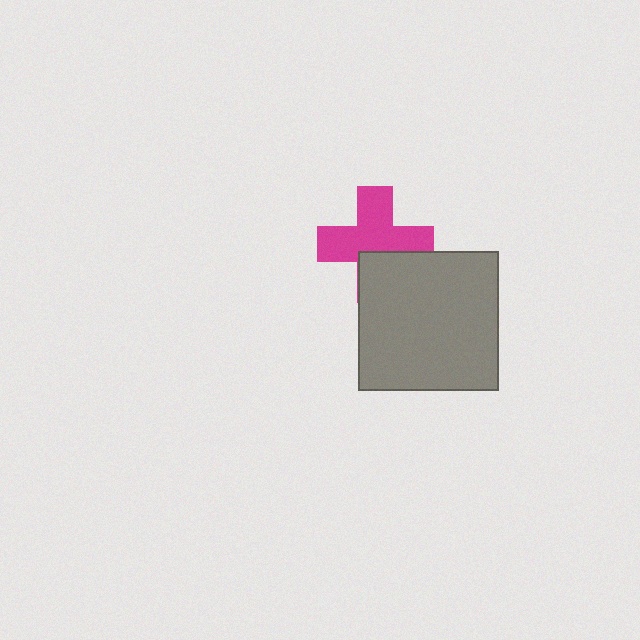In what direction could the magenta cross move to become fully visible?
The magenta cross could move up. That would shift it out from behind the gray square entirely.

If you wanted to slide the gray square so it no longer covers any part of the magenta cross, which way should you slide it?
Slide it down — that is the most direct way to separate the two shapes.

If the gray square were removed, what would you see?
You would see the complete magenta cross.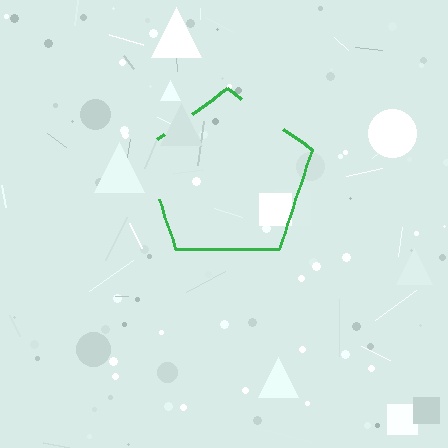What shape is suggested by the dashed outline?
The dashed outline suggests a pentagon.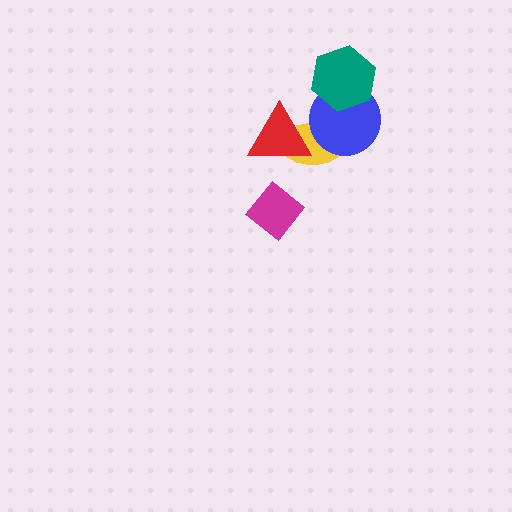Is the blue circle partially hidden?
Yes, it is partially covered by another shape.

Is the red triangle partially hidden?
No, no other shape covers it.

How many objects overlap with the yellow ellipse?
2 objects overlap with the yellow ellipse.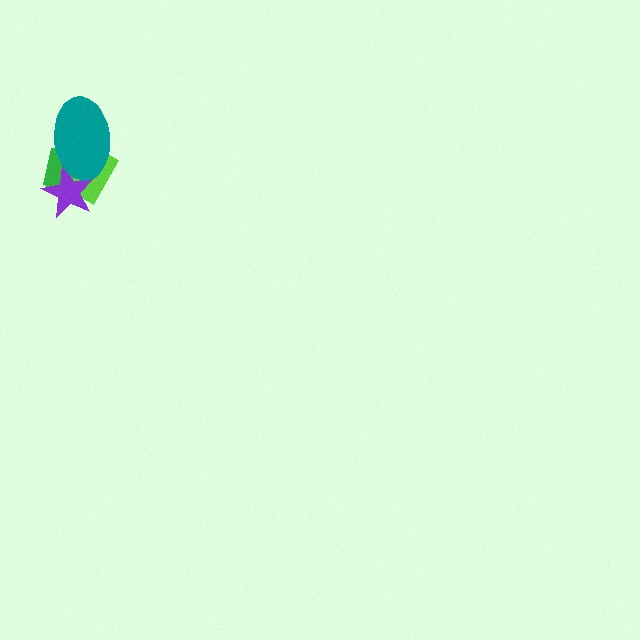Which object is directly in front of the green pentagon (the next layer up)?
The lime rectangle is directly in front of the green pentagon.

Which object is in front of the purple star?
The teal ellipse is in front of the purple star.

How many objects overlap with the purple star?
3 objects overlap with the purple star.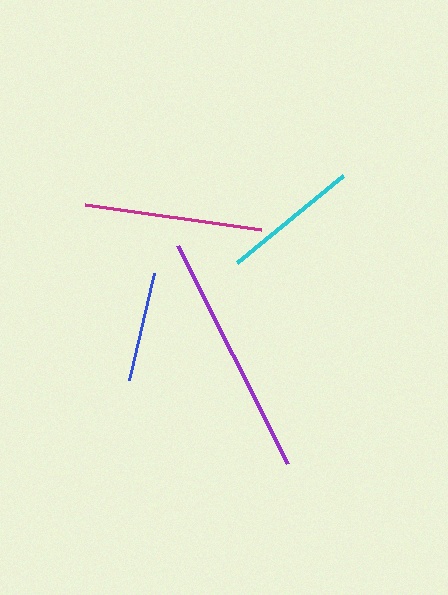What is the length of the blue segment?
The blue segment is approximately 110 pixels long.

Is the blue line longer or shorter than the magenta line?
The magenta line is longer than the blue line.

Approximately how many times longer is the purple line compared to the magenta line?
The purple line is approximately 1.4 times the length of the magenta line.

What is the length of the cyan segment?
The cyan segment is approximately 137 pixels long.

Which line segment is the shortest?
The blue line is the shortest at approximately 110 pixels.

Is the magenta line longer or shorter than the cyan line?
The magenta line is longer than the cyan line.